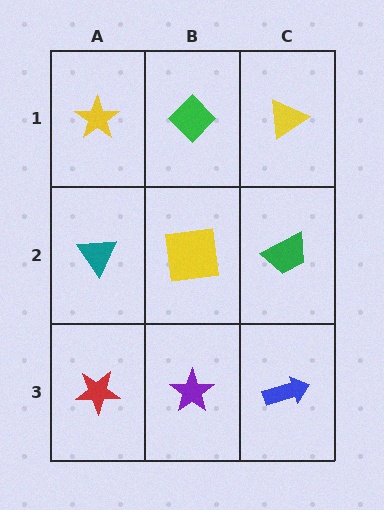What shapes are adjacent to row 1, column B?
A yellow square (row 2, column B), a yellow star (row 1, column A), a yellow triangle (row 1, column C).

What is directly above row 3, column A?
A teal triangle.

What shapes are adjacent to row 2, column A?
A yellow star (row 1, column A), a red star (row 3, column A), a yellow square (row 2, column B).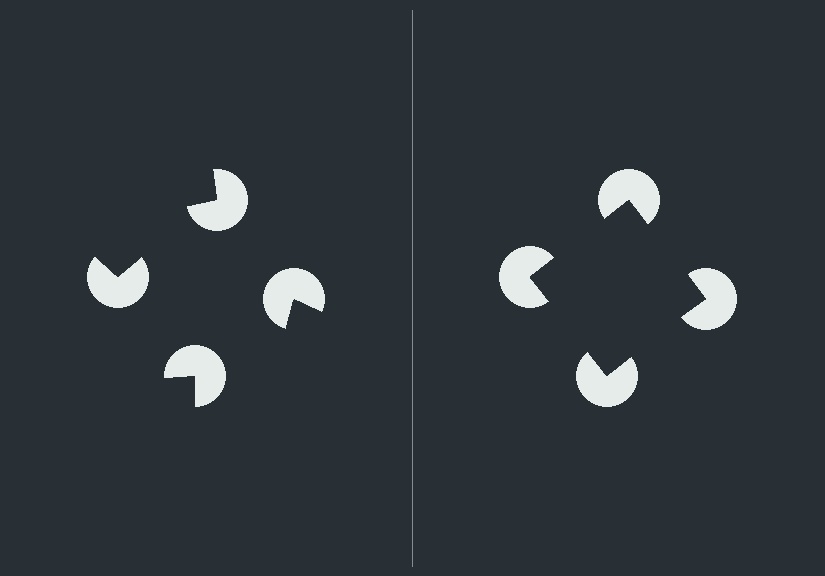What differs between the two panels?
The pac-man discs are positioned identically on both sides; only the wedge orientations differ. On the right they align to a square; on the left they are misaligned.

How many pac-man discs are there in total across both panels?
8 — 4 on each side.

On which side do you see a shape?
An illusory square appears on the right side. On the left side the wedge cuts are rotated, so no coherent shape forms.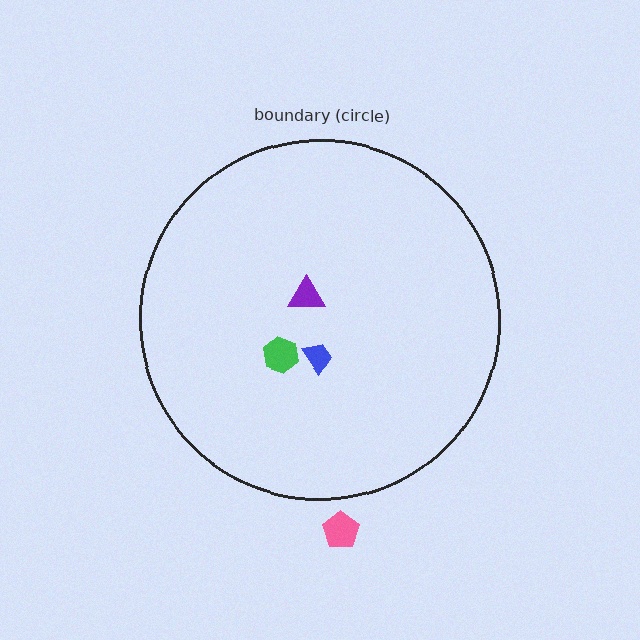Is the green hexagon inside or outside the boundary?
Inside.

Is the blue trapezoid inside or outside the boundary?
Inside.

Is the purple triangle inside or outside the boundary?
Inside.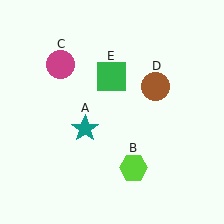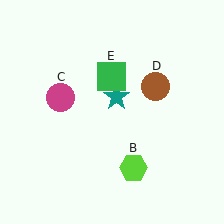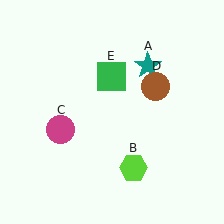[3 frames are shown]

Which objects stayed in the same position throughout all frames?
Lime hexagon (object B) and brown circle (object D) and green square (object E) remained stationary.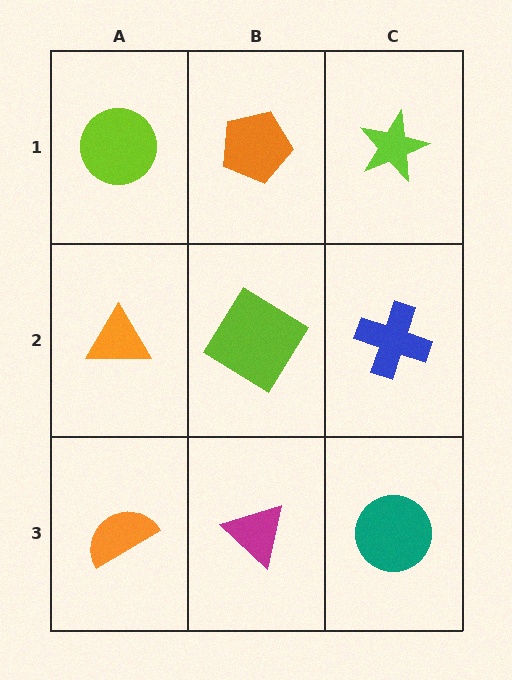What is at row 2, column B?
A lime diamond.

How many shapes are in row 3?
3 shapes.